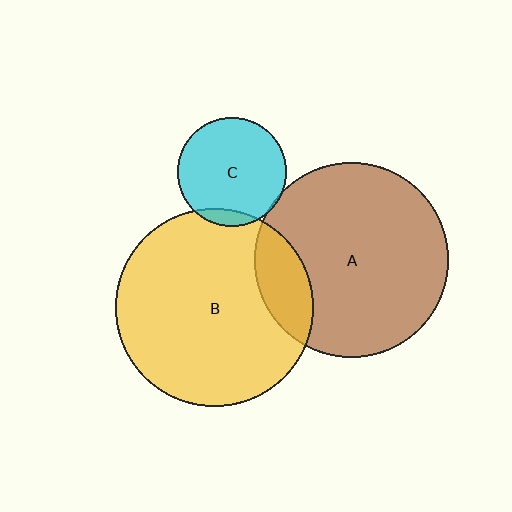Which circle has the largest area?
Circle B (yellow).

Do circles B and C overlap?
Yes.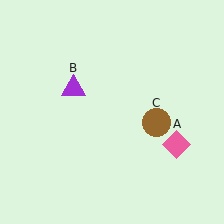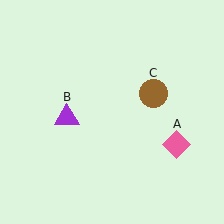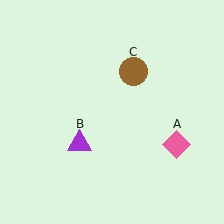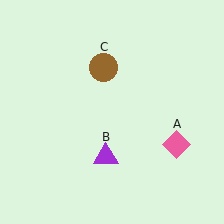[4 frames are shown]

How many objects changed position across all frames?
2 objects changed position: purple triangle (object B), brown circle (object C).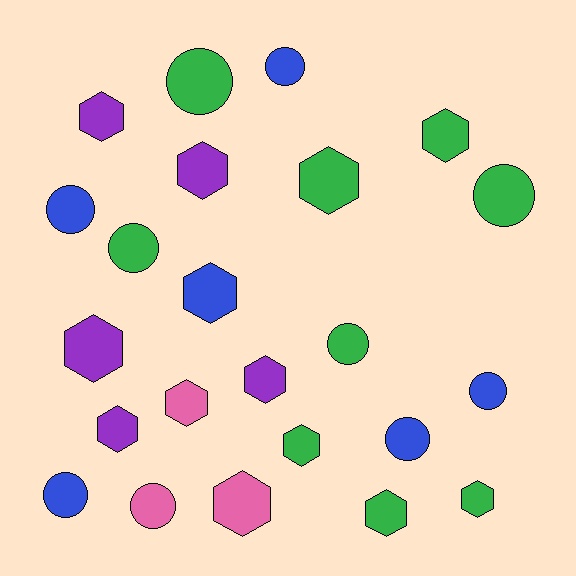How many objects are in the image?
There are 23 objects.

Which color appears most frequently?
Green, with 9 objects.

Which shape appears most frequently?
Hexagon, with 13 objects.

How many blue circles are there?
There are 5 blue circles.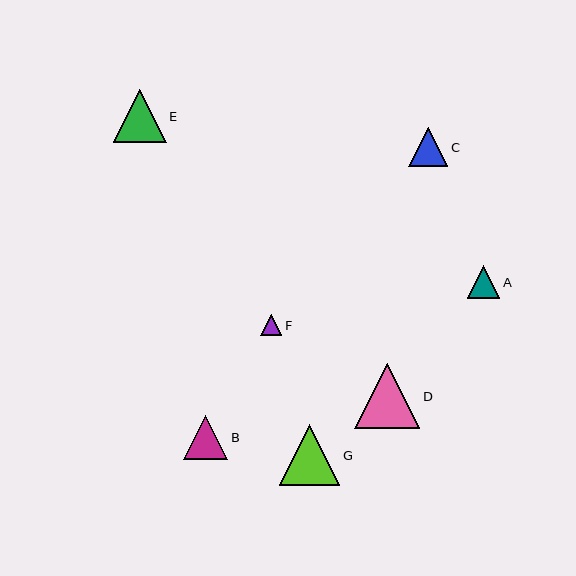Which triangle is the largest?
Triangle D is the largest with a size of approximately 65 pixels.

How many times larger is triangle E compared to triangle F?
Triangle E is approximately 2.4 times the size of triangle F.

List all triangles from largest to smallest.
From largest to smallest: D, G, E, B, C, A, F.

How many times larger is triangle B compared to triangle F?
Triangle B is approximately 2.0 times the size of triangle F.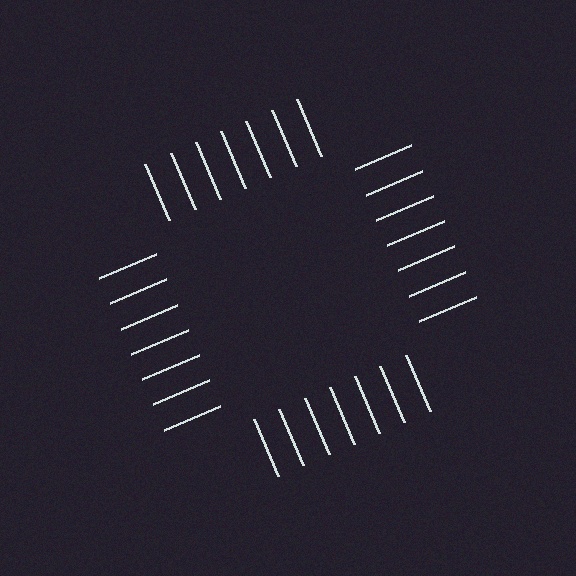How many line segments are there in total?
28 — 7 along each of the 4 edges.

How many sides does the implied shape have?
4 sides — the line-ends trace a square.